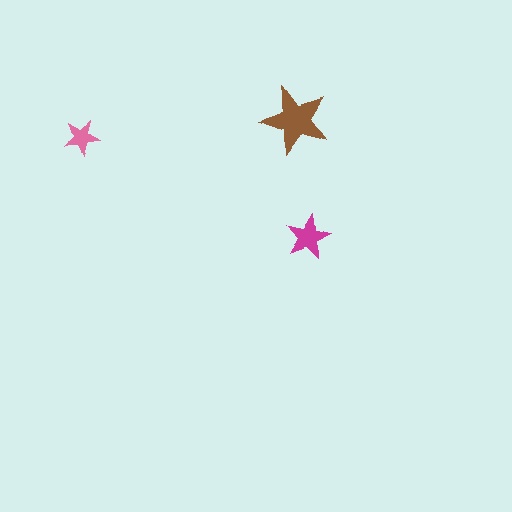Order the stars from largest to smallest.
the brown one, the magenta one, the pink one.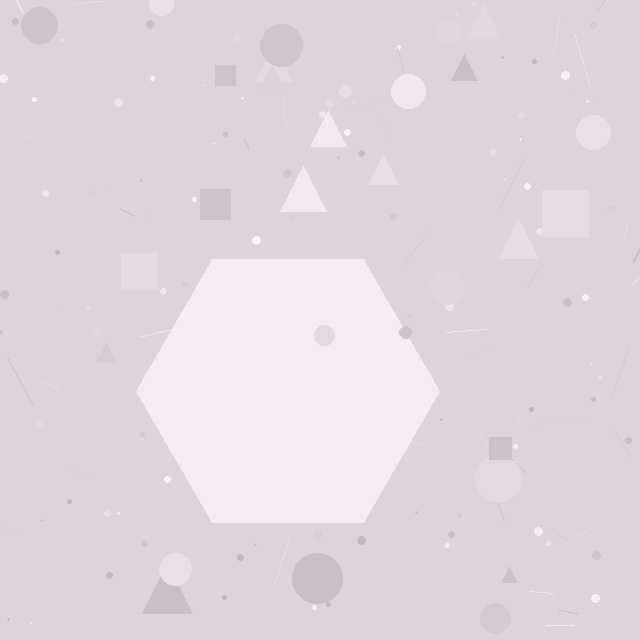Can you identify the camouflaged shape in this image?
The camouflaged shape is a hexagon.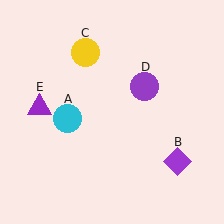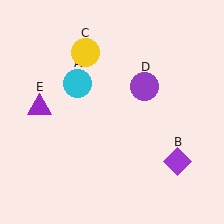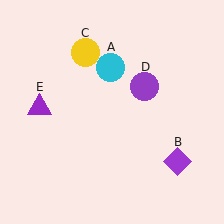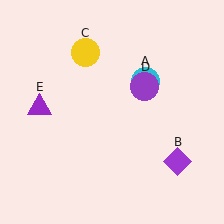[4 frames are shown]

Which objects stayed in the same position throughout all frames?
Purple diamond (object B) and yellow circle (object C) and purple circle (object D) and purple triangle (object E) remained stationary.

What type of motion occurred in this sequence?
The cyan circle (object A) rotated clockwise around the center of the scene.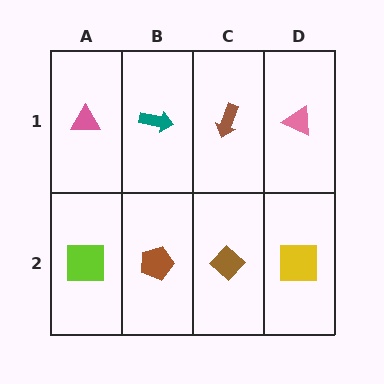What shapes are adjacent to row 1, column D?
A yellow square (row 2, column D), a brown arrow (row 1, column C).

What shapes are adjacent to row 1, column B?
A brown pentagon (row 2, column B), a pink triangle (row 1, column A), a brown arrow (row 1, column C).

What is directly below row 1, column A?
A lime square.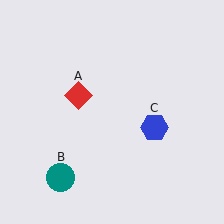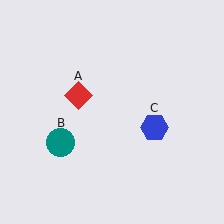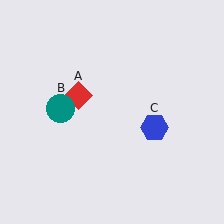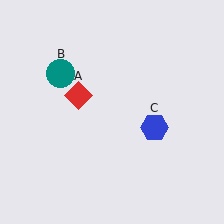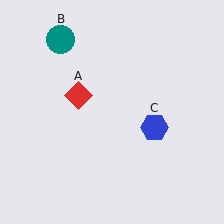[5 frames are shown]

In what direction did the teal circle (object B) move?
The teal circle (object B) moved up.